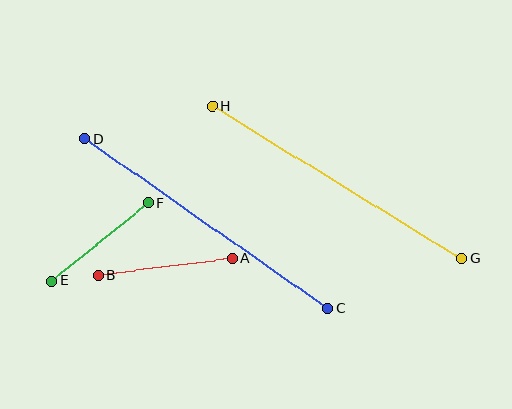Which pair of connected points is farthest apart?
Points C and D are farthest apart.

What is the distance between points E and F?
The distance is approximately 124 pixels.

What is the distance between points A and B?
The distance is approximately 135 pixels.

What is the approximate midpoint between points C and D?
The midpoint is at approximately (207, 224) pixels.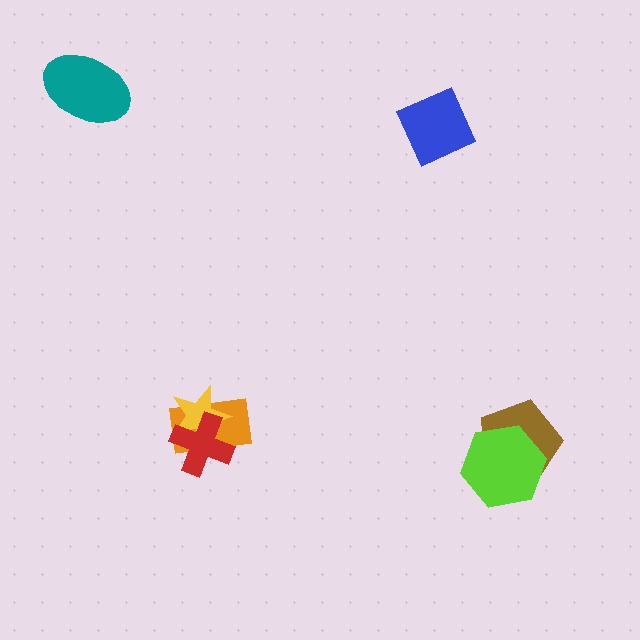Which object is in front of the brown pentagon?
The lime hexagon is in front of the brown pentagon.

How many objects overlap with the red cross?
2 objects overlap with the red cross.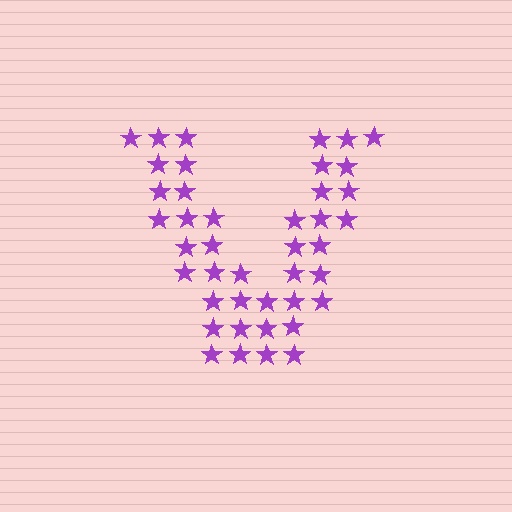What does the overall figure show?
The overall figure shows the letter V.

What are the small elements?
The small elements are stars.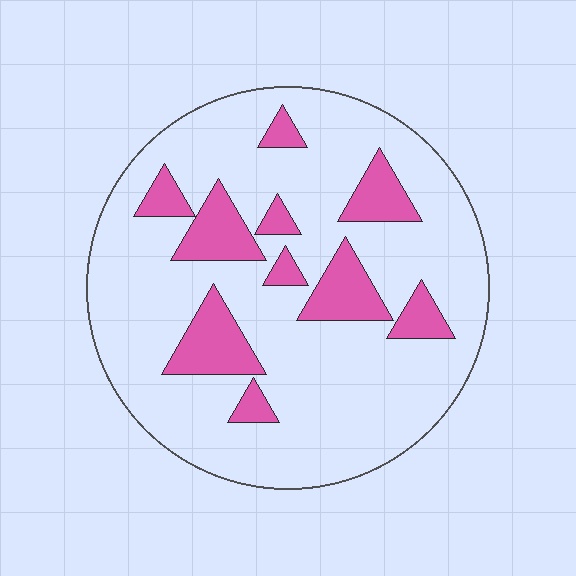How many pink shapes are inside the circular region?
10.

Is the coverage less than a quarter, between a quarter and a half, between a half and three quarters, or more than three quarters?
Less than a quarter.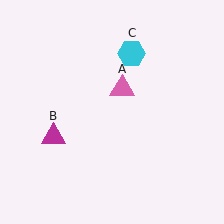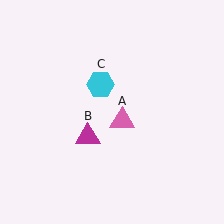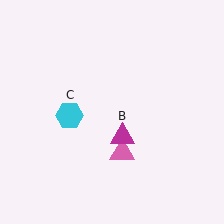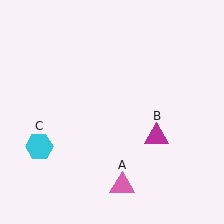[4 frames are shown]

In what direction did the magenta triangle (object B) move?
The magenta triangle (object B) moved right.